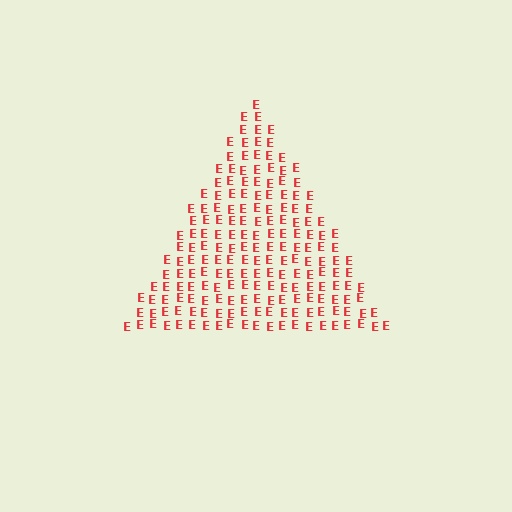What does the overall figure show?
The overall figure shows a triangle.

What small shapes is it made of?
It is made of small letter E's.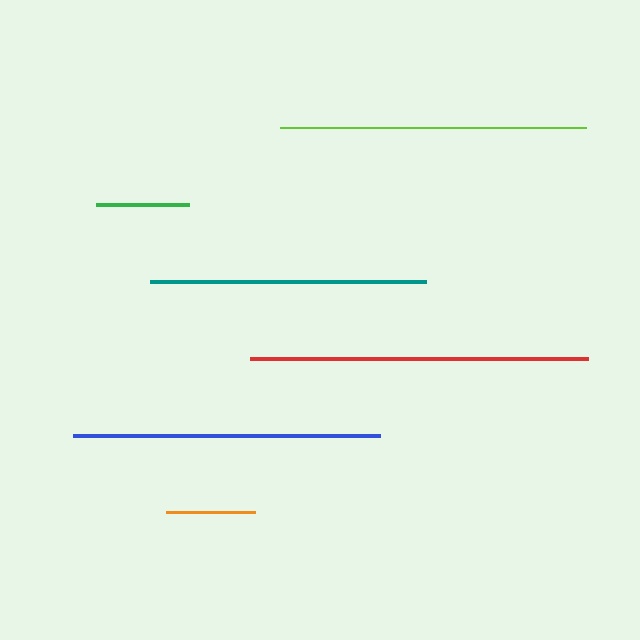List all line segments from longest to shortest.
From longest to shortest: red, blue, lime, teal, green, orange.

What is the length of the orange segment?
The orange segment is approximately 89 pixels long.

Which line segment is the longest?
The red line is the longest at approximately 338 pixels.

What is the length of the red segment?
The red segment is approximately 338 pixels long.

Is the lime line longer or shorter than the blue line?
The blue line is longer than the lime line.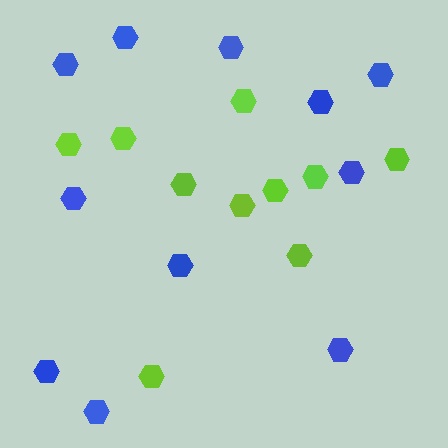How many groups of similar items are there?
There are 2 groups: one group of lime hexagons (10) and one group of blue hexagons (11).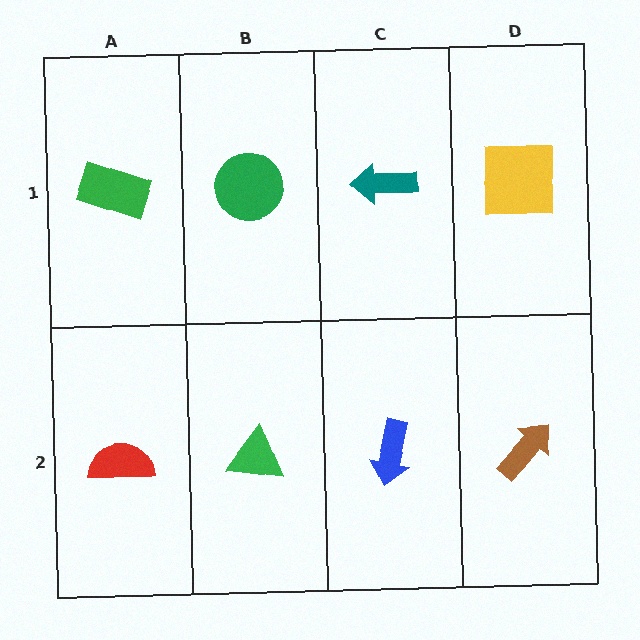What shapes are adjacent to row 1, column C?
A blue arrow (row 2, column C), a green circle (row 1, column B), a yellow square (row 1, column D).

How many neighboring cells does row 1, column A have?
2.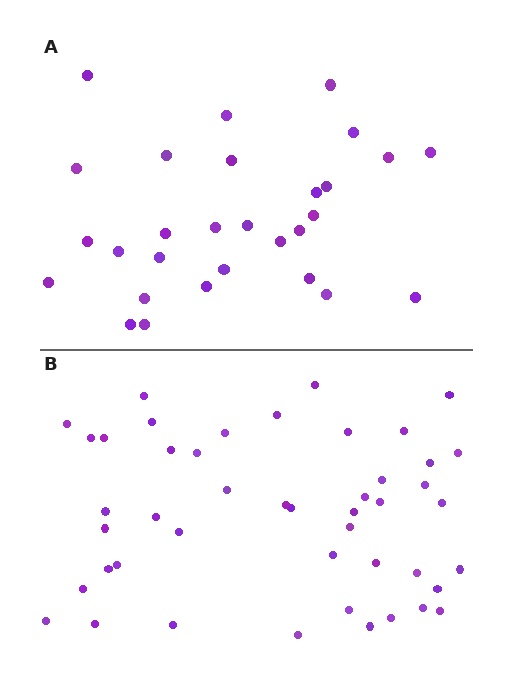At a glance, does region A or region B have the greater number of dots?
Region B (the bottom region) has more dots.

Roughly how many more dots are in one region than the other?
Region B has approximately 15 more dots than region A.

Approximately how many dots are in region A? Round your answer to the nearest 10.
About 30 dots. (The exact count is 29, which rounds to 30.)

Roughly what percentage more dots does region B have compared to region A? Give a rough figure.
About 60% more.